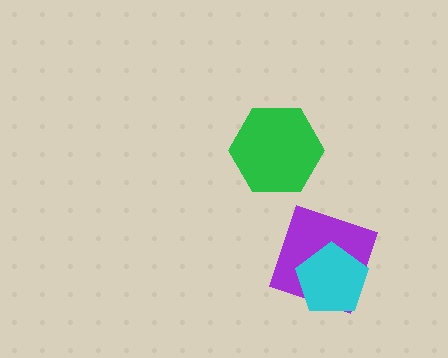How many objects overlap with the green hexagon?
0 objects overlap with the green hexagon.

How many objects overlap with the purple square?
1 object overlaps with the purple square.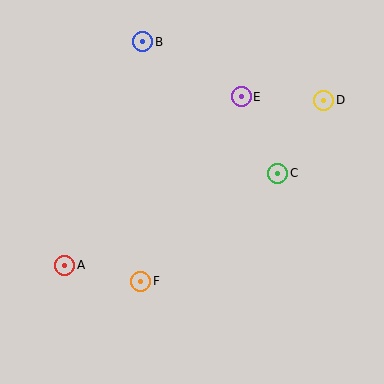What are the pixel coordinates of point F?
Point F is at (141, 281).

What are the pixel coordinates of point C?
Point C is at (278, 174).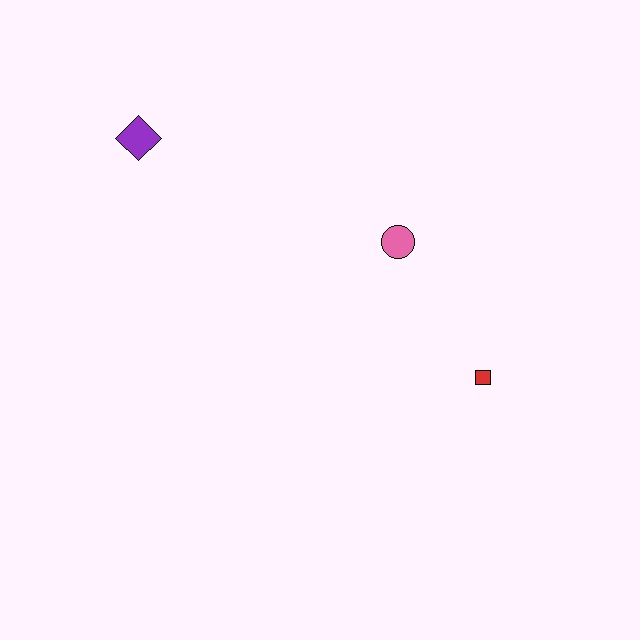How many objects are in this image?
There are 3 objects.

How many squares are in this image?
There is 1 square.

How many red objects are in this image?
There is 1 red object.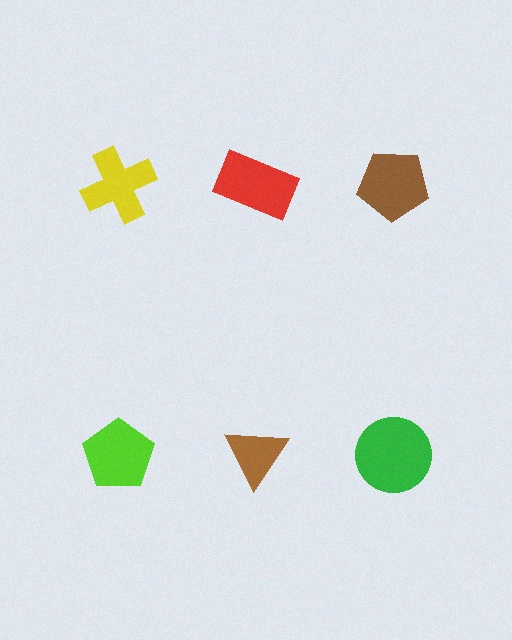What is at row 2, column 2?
A brown triangle.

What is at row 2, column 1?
A lime pentagon.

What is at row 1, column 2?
A red rectangle.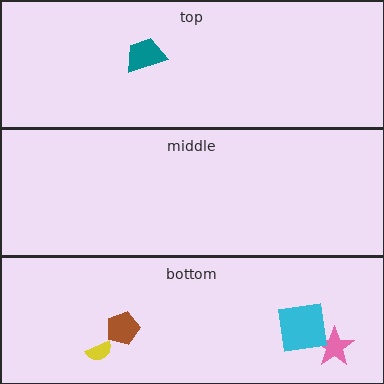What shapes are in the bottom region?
The brown pentagon, the pink star, the cyan square, the yellow semicircle.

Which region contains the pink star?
The bottom region.